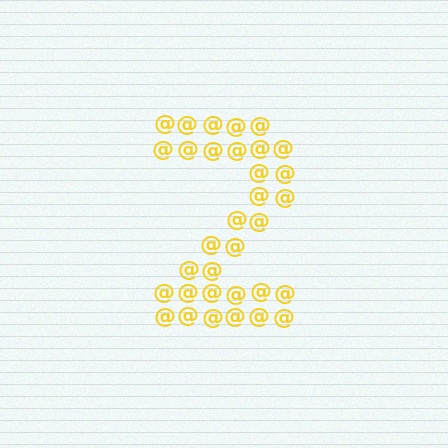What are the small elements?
The small elements are at signs.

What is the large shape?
The large shape is the digit 2.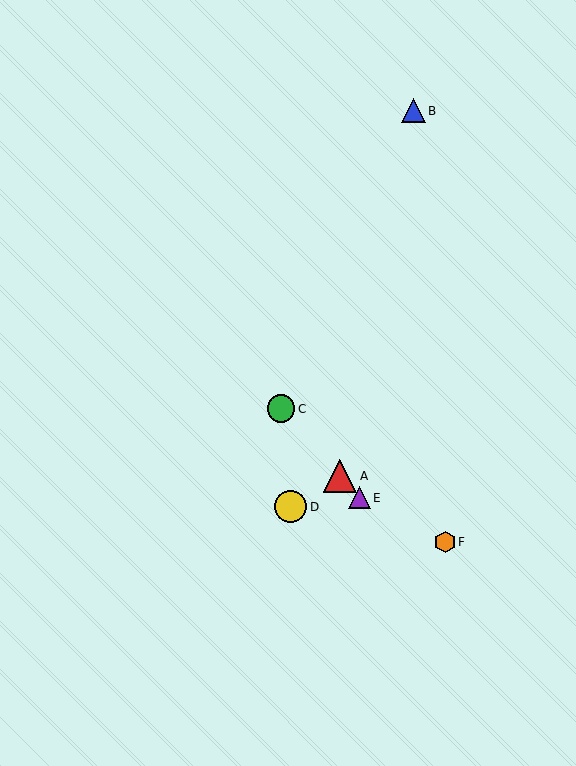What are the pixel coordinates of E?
Object E is at (359, 498).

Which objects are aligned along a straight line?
Objects A, C, E are aligned along a straight line.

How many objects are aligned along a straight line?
3 objects (A, C, E) are aligned along a straight line.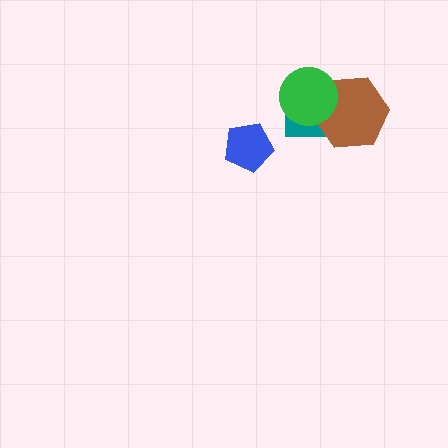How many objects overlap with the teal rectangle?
2 objects overlap with the teal rectangle.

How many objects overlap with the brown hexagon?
2 objects overlap with the brown hexagon.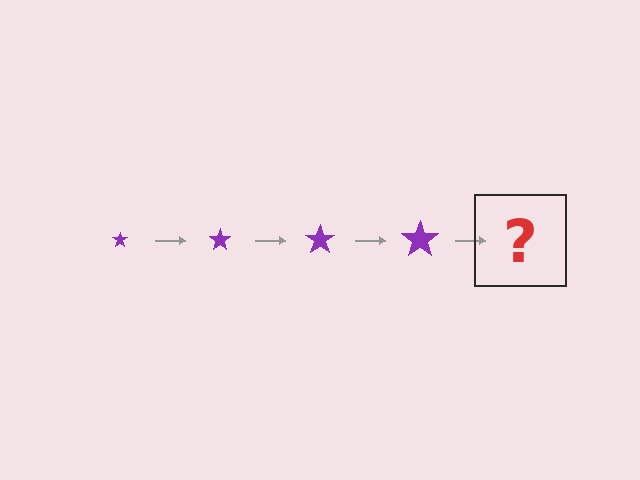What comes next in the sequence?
The next element should be a purple star, larger than the previous one.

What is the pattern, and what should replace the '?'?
The pattern is that the star gets progressively larger each step. The '?' should be a purple star, larger than the previous one.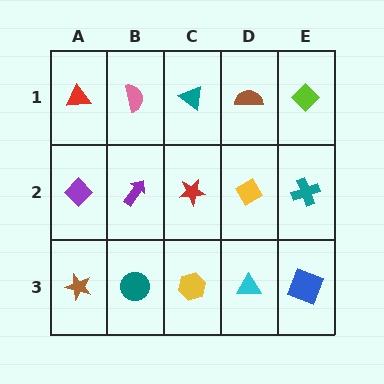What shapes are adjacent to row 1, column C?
A red star (row 2, column C), a pink semicircle (row 1, column B), a brown semicircle (row 1, column D).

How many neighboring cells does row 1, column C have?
3.